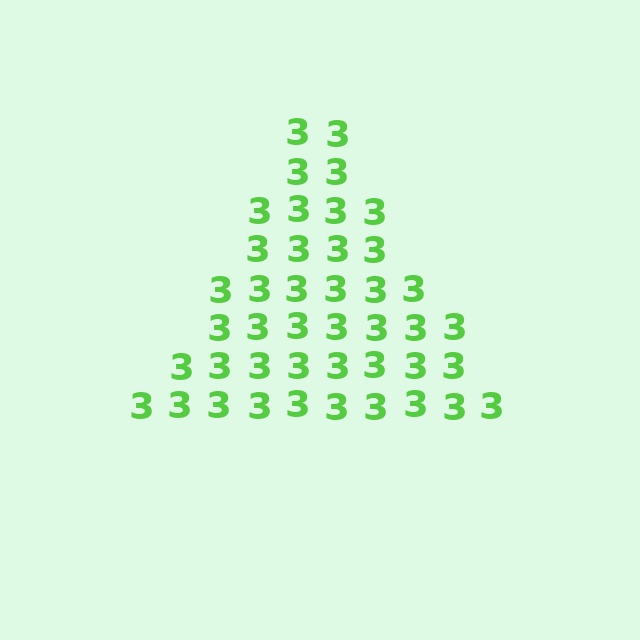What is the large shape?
The large shape is a triangle.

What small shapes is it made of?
It is made of small digit 3's.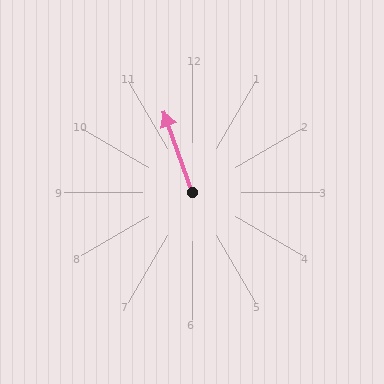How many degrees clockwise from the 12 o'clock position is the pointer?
Approximately 341 degrees.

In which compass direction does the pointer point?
North.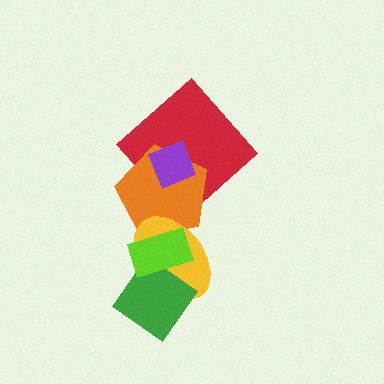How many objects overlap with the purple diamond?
2 objects overlap with the purple diamond.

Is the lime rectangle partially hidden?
No, no other shape covers it.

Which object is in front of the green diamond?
The lime rectangle is in front of the green diamond.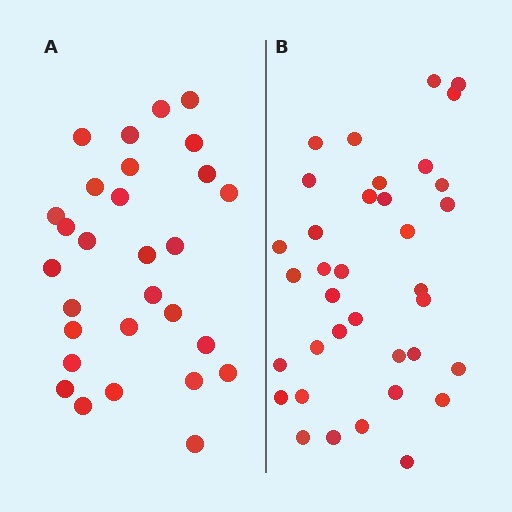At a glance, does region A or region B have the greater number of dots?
Region B (the right region) has more dots.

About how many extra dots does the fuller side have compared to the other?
Region B has roughly 8 or so more dots than region A.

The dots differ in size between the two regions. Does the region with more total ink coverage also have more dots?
No. Region A has more total ink coverage because its dots are larger, but region B actually contains more individual dots. Total area can be misleading — the number of items is what matters here.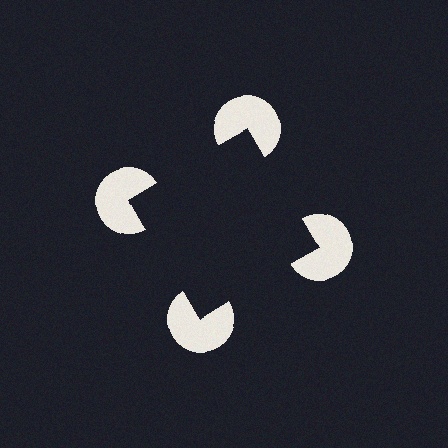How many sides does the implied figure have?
4 sides.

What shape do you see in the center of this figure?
An illusory square — its edges are inferred from the aligned wedge cuts in the pac-man discs, not physically drawn.